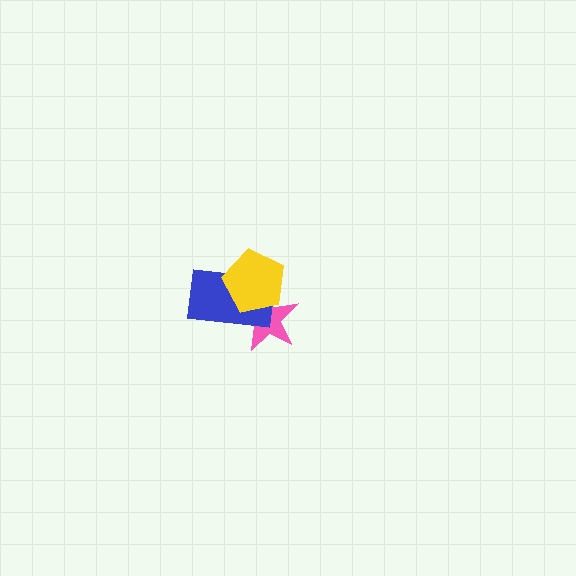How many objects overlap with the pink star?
2 objects overlap with the pink star.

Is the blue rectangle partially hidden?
Yes, it is partially covered by another shape.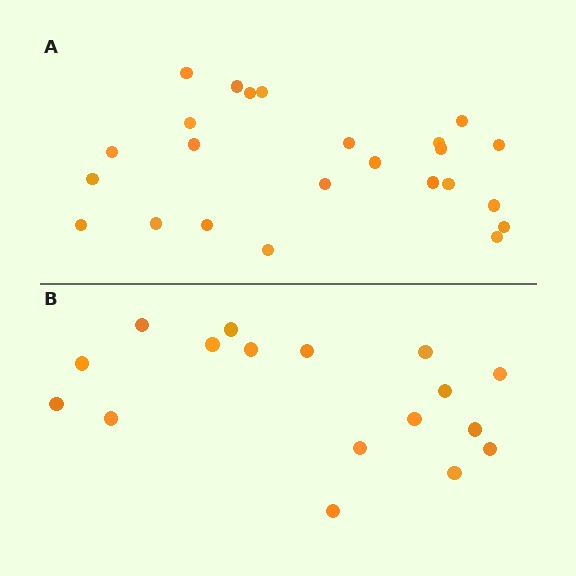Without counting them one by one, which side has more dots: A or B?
Region A (the top region) has more dots.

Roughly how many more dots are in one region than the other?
Region A has roughly 8 or so more dots than region B.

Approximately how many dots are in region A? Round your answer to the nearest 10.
About 20 dots. (The exact count is 24, which rounds to 20.)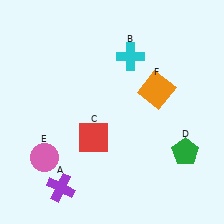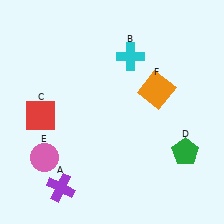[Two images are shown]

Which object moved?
The red square (C) moved left.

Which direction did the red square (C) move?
The red square (C) moved left.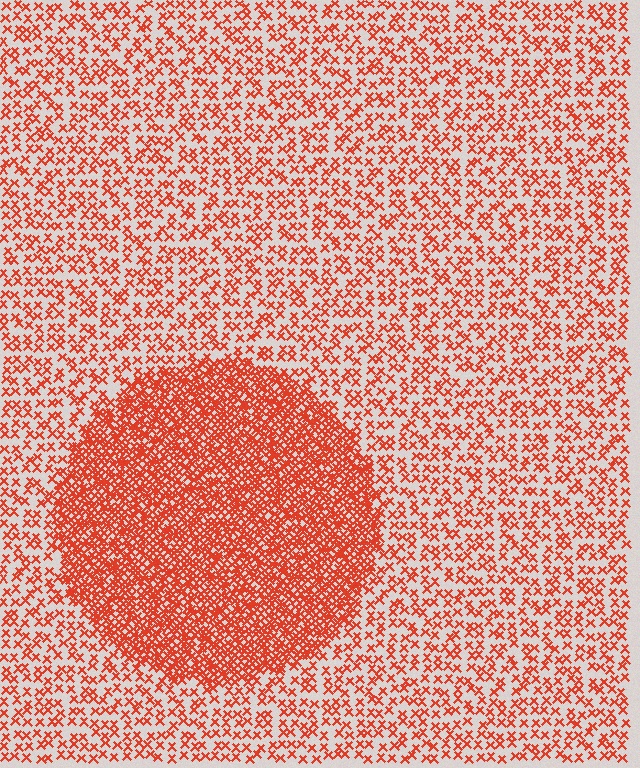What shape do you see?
I see a circle.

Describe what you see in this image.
The image contains small red elements arranged at two different densities. A circle-shaped region is visible where the elements are more densely packed than the surrounding area.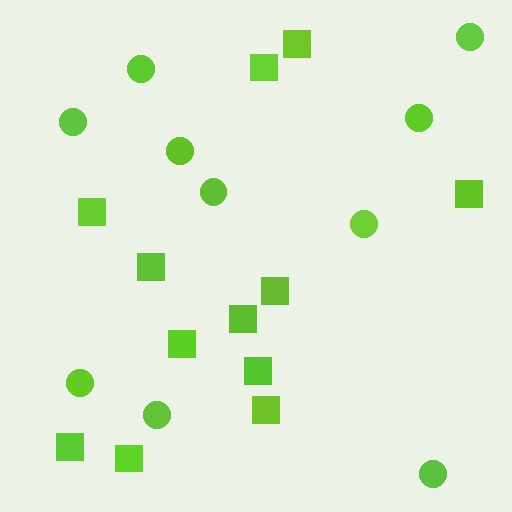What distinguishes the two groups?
There are 2 groups: one group of circles (10) and one group of squares (12).